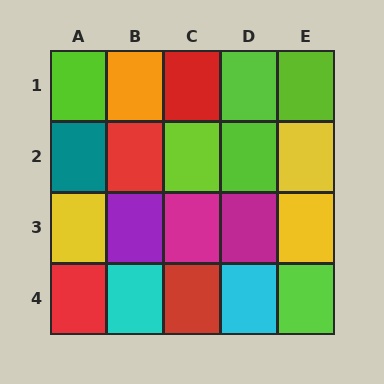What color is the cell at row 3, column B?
Purple.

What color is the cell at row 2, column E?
Yellow.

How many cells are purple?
1 cell is purple.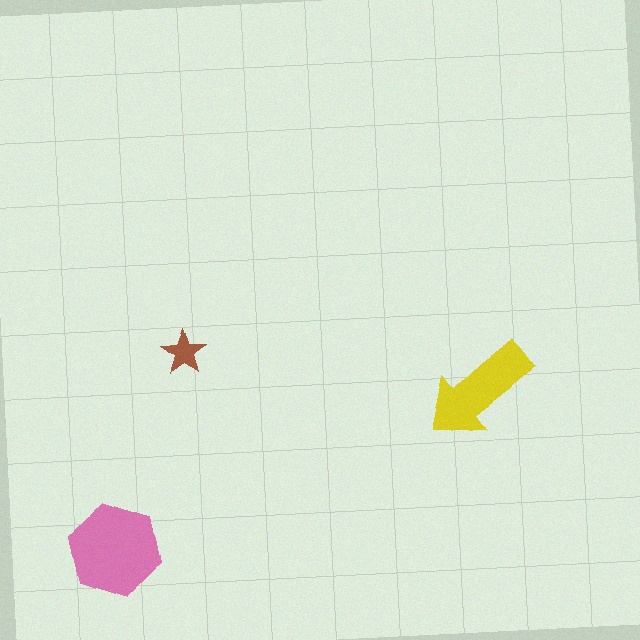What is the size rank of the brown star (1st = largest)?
3rd.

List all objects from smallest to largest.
The brown star, the yellow arrow, the pink hexagon.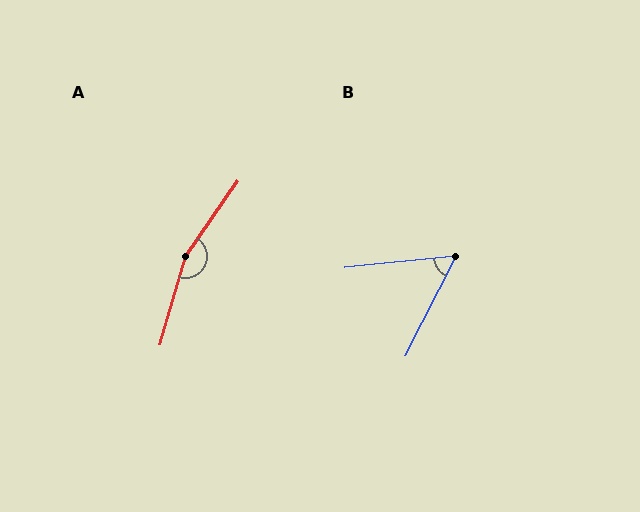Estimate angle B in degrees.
Approximately 57 degrees.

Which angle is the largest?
A, at approximately 161 degrees.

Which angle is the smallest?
B, at approximately 57 degrees.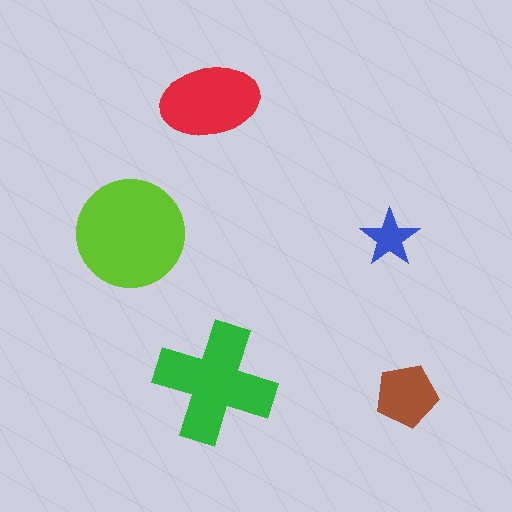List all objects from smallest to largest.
The blue star, the brown pentagon, the red ellipse, the green cross, the lime circle.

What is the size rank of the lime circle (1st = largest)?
1st.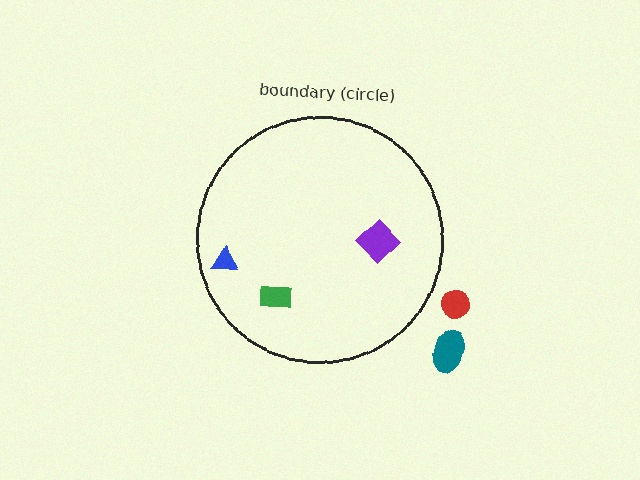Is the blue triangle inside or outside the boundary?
Inside.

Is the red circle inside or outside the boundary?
Outside.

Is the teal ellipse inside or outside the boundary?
Outside.